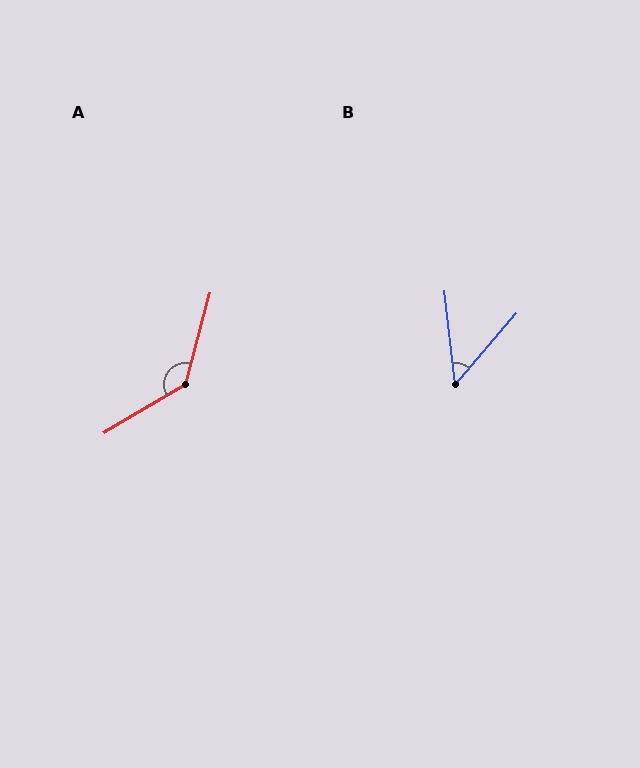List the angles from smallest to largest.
B (47°), A (136°).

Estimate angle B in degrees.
Approximately 47 degrees.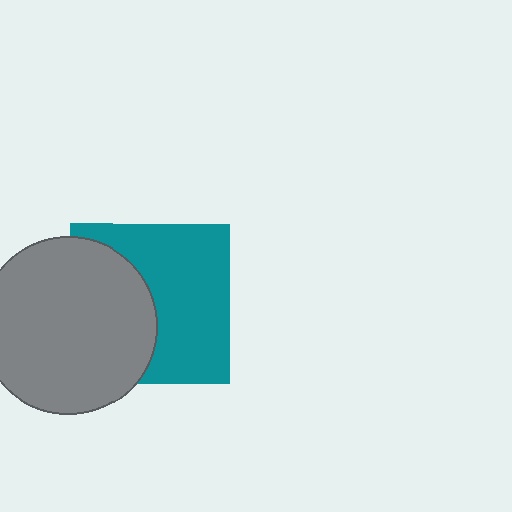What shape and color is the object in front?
The object in front is a gray circle.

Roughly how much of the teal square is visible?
About half of it is visible (roughly 57%).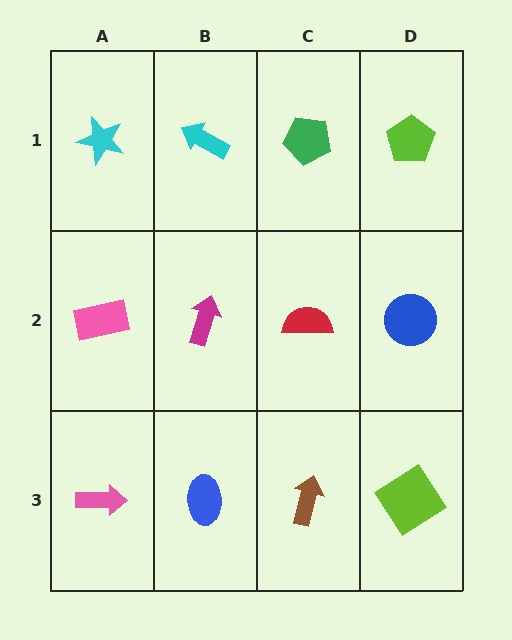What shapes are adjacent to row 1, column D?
A blue circle (row 2, column D), a green pentagon (row 1, column C).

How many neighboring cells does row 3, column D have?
2.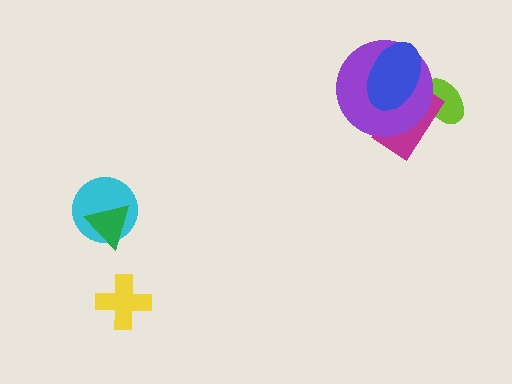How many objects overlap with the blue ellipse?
3 objects overlap with the blue ellipse.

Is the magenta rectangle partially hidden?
Yes, it is partially covered by another shape.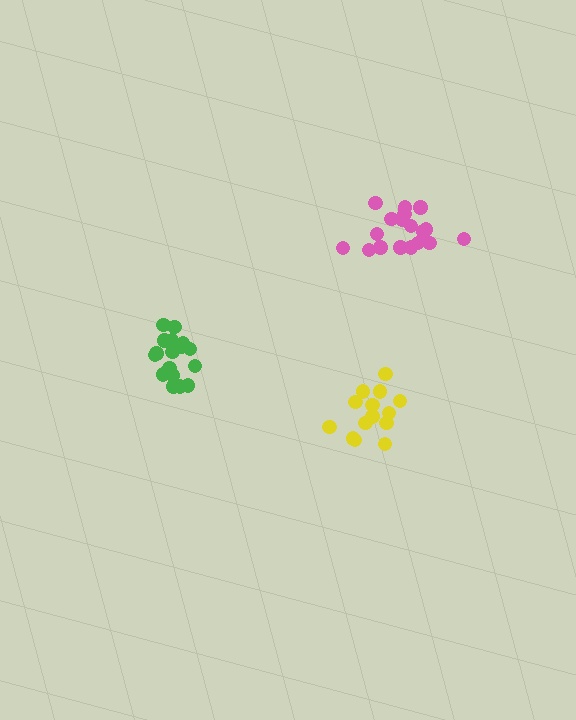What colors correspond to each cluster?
The clusters are colored: green, pink, yellow.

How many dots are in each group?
Group 1: 17 dots, Group 2: 18 dots, Group 3: 14 dots (49 total).